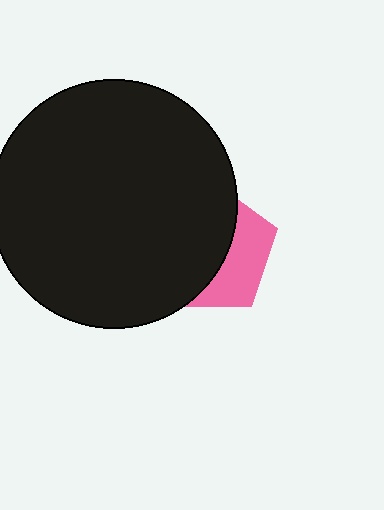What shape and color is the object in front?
The object in front is a black circle.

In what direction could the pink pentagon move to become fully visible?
The pink pentagon could move right. That would shift it out from behind the black circle entirely.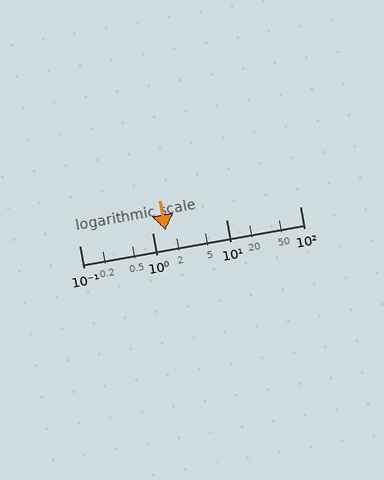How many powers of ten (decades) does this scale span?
The scale spans 3 decades, from 0.1 to 100.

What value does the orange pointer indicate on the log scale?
The pointer indicates approximately 1.5.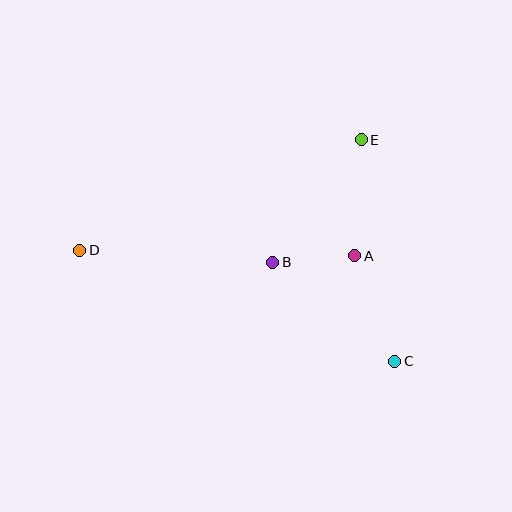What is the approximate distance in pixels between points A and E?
The distance between A and E is approximately 116 pixels.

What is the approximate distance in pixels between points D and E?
The distance between D and E is approximately 302 pixels.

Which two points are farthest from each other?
Points C and D are farthest from each other.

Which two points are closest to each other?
Points A and B are closest to each other.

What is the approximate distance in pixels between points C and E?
The distance between C and E is approximately 224 pixels.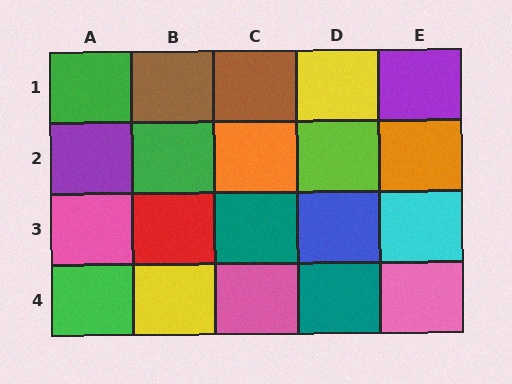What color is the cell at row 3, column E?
Cyan.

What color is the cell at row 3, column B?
Red.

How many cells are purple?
2 cells are purple.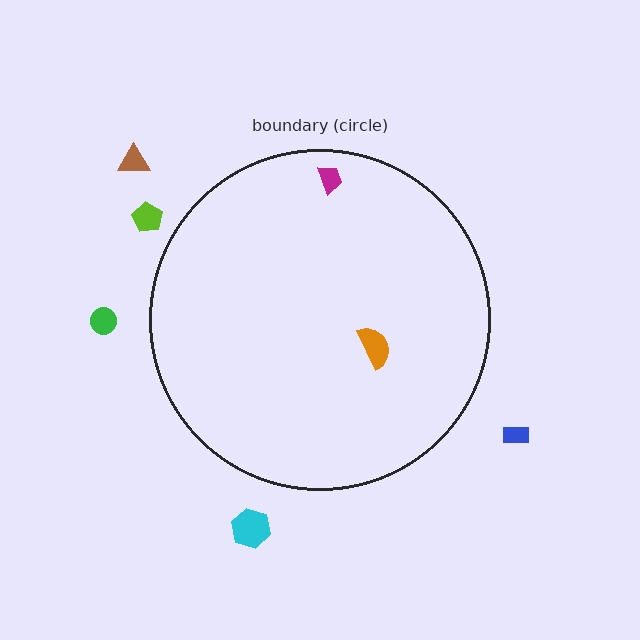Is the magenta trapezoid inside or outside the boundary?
Inside.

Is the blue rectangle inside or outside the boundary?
Outside.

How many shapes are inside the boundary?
2 inside, 5 outside.